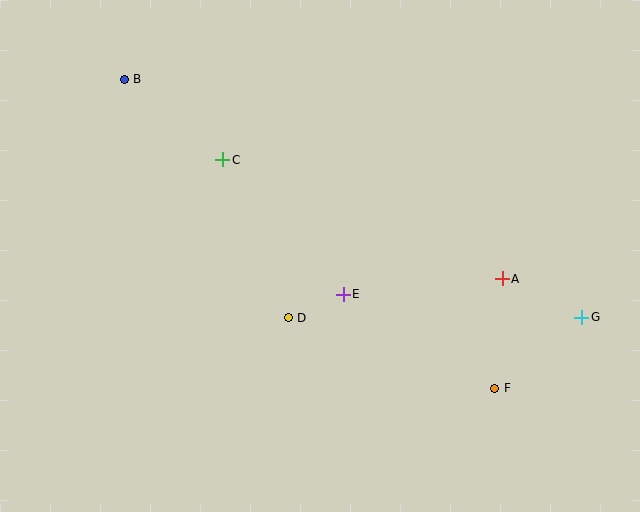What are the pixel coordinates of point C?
Point C is at (223, 160).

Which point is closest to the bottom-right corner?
Point F is closest to the bottom-right corner.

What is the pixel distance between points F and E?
The distance between F and E is 178 pixels.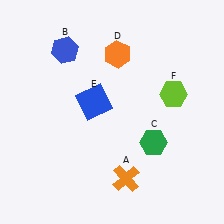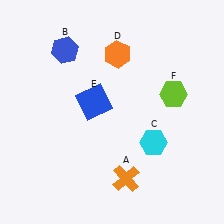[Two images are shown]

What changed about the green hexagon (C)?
In Image 1, C is green. In Image 2, it changed to cyan.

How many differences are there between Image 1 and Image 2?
There is 1 difference between the two images.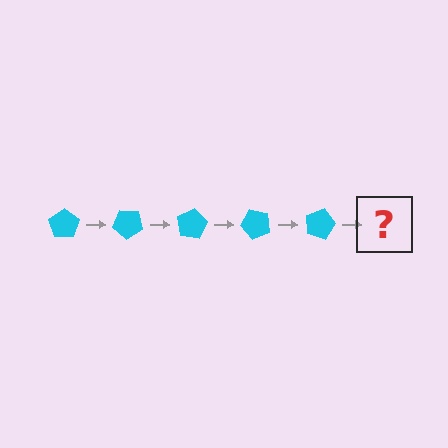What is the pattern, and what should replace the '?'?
The pattern is that the pentagon rotates 40 degrees each step. The '?' should be a cyan pentagon rotated 200 degrees.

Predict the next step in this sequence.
The next step is a cyan pentagon rotated 200 degrees.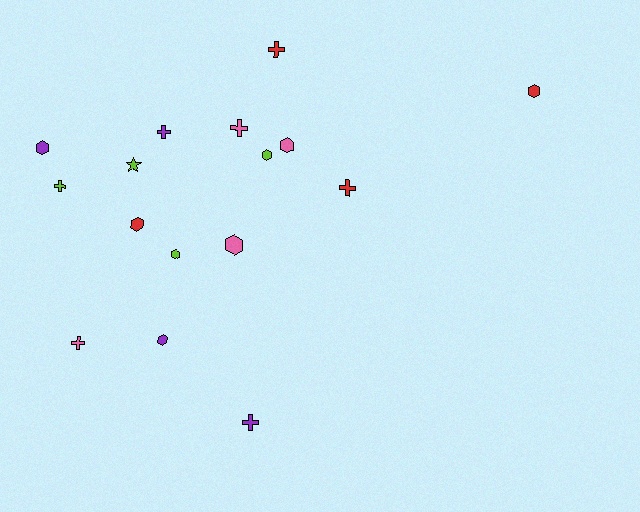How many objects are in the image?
There are 16 objects.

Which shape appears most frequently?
Hexagon, with 8 objects.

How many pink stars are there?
There are no pink stars.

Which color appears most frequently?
Purple, with 4 objects.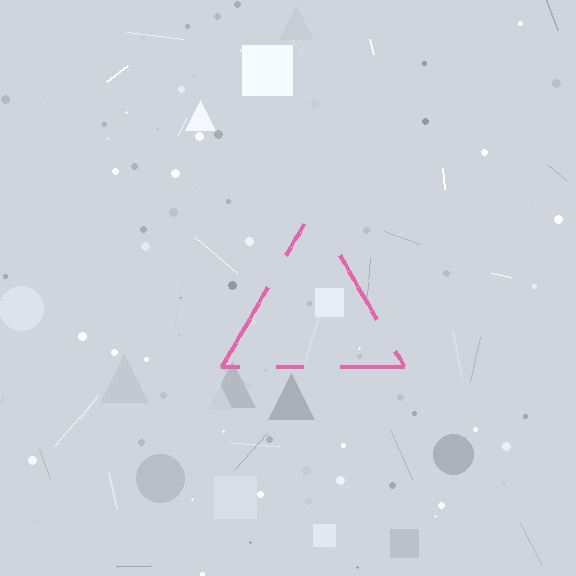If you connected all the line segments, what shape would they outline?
They would outline a triangle.